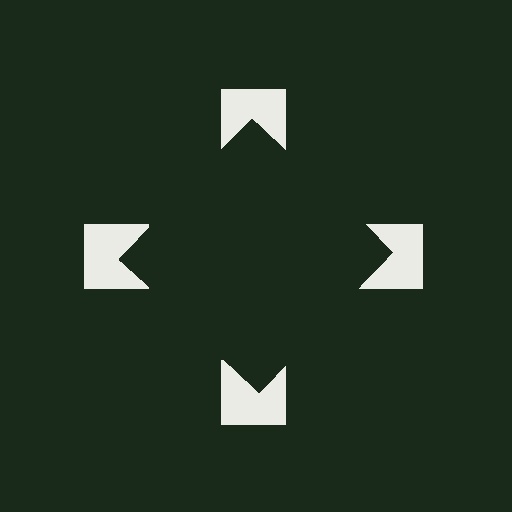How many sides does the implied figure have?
4 sides.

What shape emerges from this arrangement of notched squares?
An illusory square — its edges are inferred from the aligned wedge cuts in the notched squares, not physically drawn.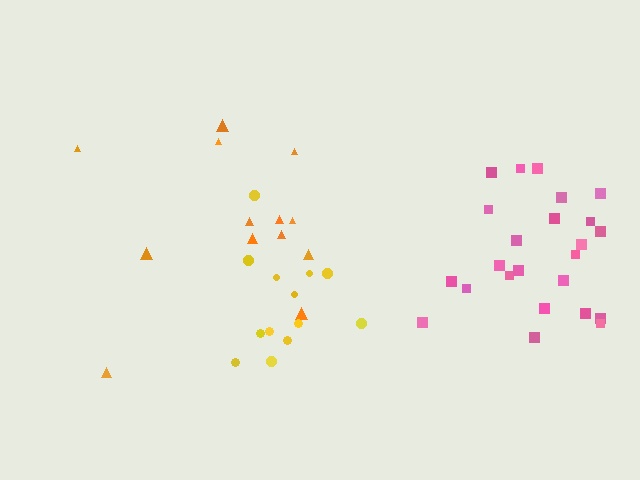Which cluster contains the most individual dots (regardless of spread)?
Pink (24).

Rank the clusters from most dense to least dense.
yellow, pink, orange.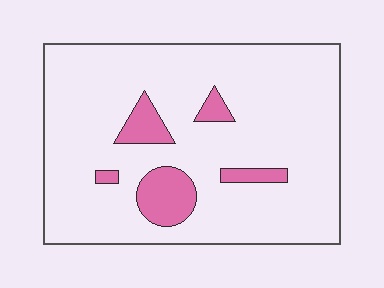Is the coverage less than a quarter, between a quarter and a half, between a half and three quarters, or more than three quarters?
Less than a quarter.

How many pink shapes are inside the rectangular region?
5.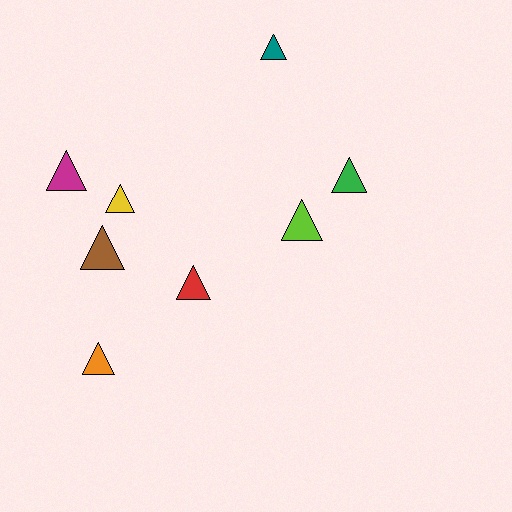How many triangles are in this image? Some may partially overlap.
There are 8 triangles.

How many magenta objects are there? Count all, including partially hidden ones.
There is 1 magenta object.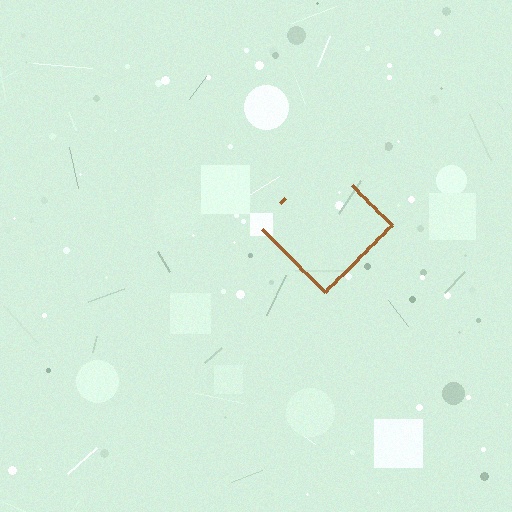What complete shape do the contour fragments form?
The contour fragments form a diamond.